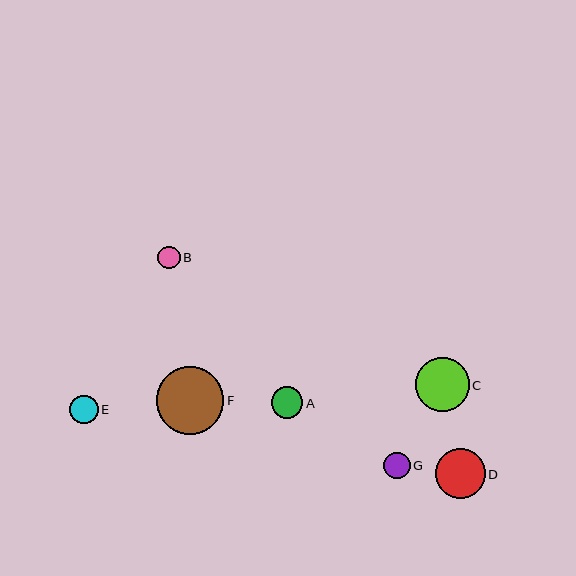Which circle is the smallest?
Circle B is the smallest with a size of approximately 23 pixels.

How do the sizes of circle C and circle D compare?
Circle C and circle D are approximately the same size.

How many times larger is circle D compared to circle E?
Circle D is approximately 1.8 times the size of circle E.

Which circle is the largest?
Circle F is the largest with a size of approximately 68 pixels.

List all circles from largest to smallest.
From largest to smallest: F, C, D, A, E, G, B.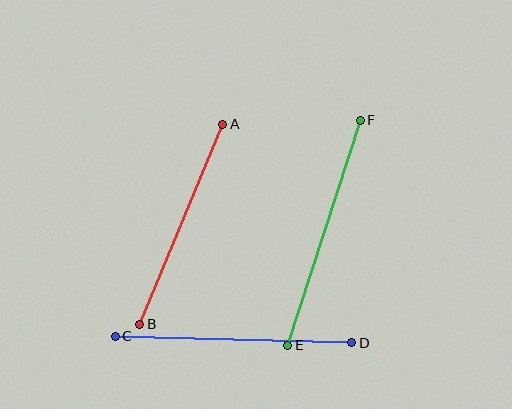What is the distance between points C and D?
The distance is approximately 236 pixels.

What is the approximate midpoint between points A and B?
The midpoint is at approximately (181, 224) pixels.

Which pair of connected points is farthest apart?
Points E and F are farthest apart.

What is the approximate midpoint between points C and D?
The midpoint is at approximately (233, 340) pixels.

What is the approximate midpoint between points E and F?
The midpoint is at approximately (324, 233) pixels.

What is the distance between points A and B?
The distance is approximately 216 pixels.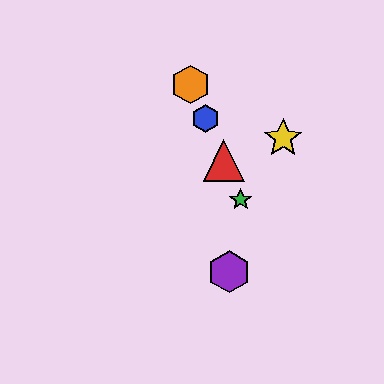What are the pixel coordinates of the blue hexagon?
The blue hexagon is at (205, 118).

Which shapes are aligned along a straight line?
The red triangle, the blue hexagon, the green star, the orange hexagon are aligned along a straight line.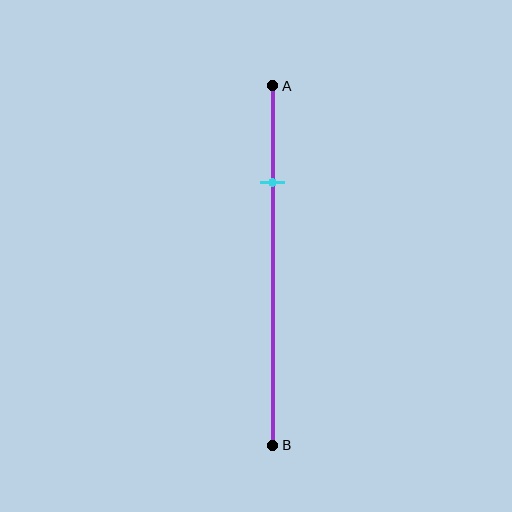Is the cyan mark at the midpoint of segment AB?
No, the mark is at about 25% from A, not at the 50% midpoint.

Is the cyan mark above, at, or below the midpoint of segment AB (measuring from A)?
The cyan mark is above the midpoint of segment AB.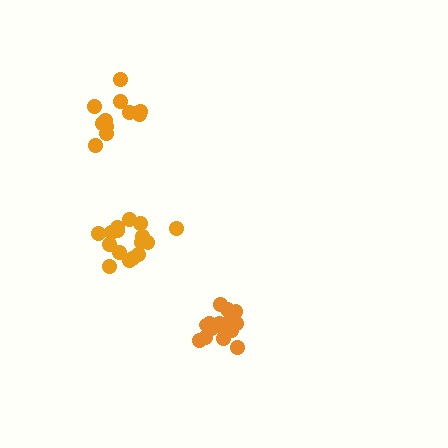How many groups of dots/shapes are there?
There are 3 groups.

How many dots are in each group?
Group 1: 12 dots, Group 2: 18 dots, Group 3: 17 dots (47 total).